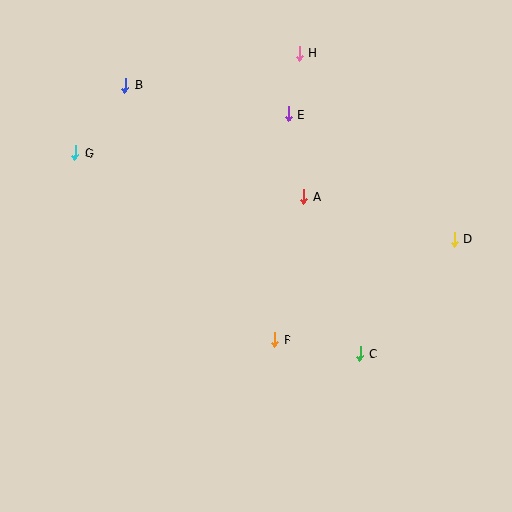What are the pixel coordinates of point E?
Point E is at (289, 114).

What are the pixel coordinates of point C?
Point C is at (360, 353).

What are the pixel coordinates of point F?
Point F is at (274, 340).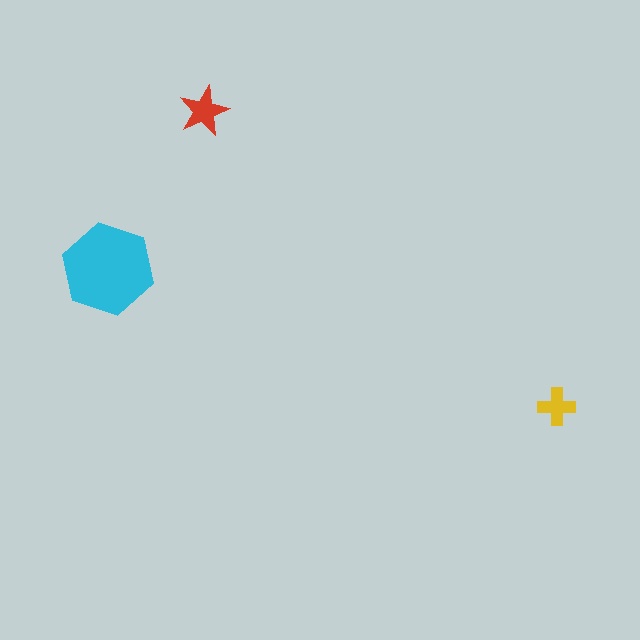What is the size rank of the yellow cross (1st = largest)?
3rd.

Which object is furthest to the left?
The cyan hexagon is leftmost.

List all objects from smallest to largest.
The yellow cross, the red star, the cyan hexagon.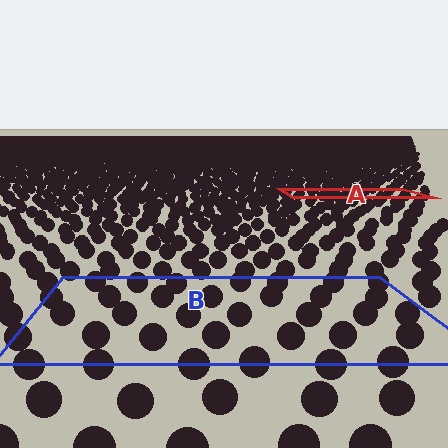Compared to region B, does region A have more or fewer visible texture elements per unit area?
Region A has more texture elements per unit area — they are packed more densely because it is farther away.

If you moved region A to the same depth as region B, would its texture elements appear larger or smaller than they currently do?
They would appear larger. At a closer depth, the same texture elements are projected at a bigger on-screen size.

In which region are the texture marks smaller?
The texture marks are smaller in region A, because it is farther away.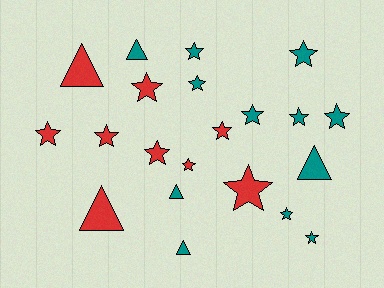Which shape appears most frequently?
Star, with 15 objects.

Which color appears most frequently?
Teal, with 12 objects.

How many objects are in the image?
There are 21 objects.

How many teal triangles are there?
There are 4 teal triangles.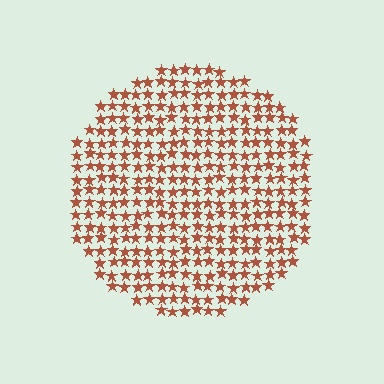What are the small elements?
The small elements are stars.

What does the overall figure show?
The overall figure shows a circle.